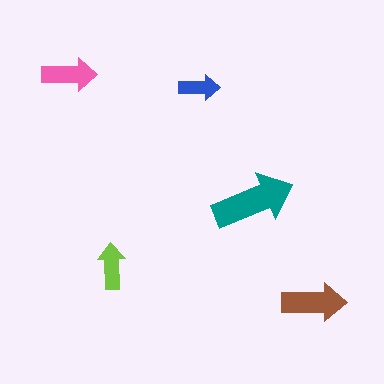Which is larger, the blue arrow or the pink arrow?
The pink one.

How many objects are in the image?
There are 5 objects in the image.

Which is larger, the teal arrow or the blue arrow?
The teal one.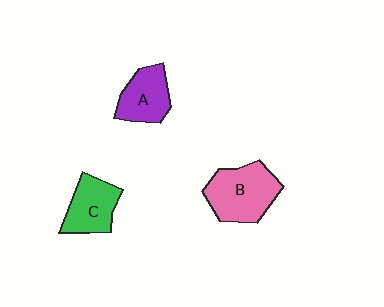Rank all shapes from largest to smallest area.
From largest to smallest: B (pink), C (green), A (purple).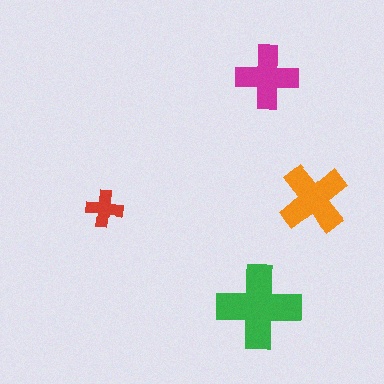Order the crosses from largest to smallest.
the green one, the orange one, the magenta one, the red one.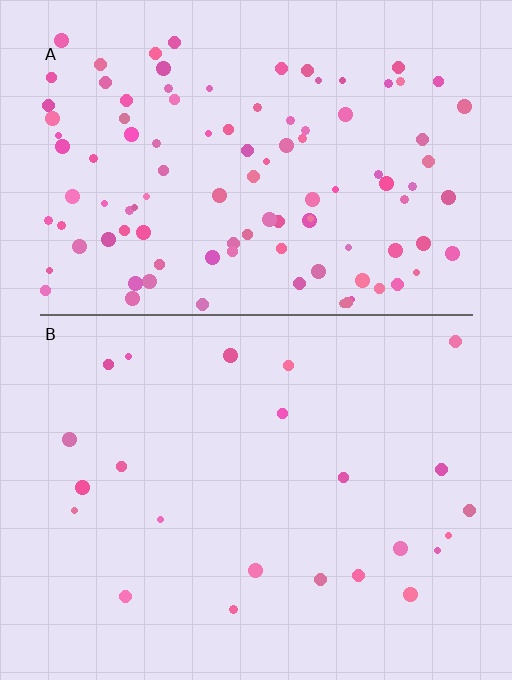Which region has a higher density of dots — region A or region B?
A (the top).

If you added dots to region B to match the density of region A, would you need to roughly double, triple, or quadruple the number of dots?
Approximately quadruple.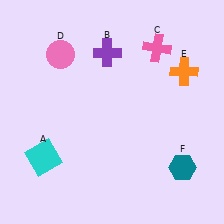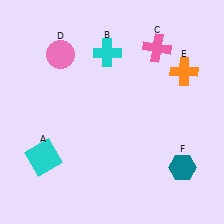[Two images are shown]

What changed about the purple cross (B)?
In Image 1, B is purple. In Image 2, it changed to cyan.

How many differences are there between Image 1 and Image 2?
There is 1 difference between the two images.